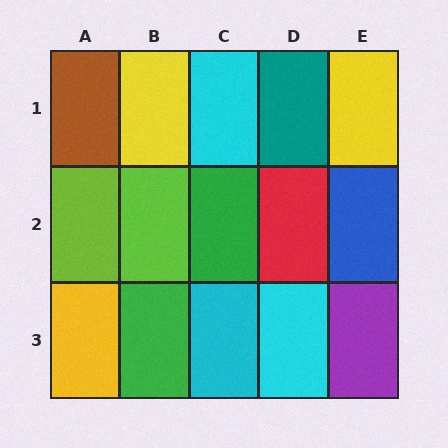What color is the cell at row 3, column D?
Cyan.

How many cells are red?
1 cell is red.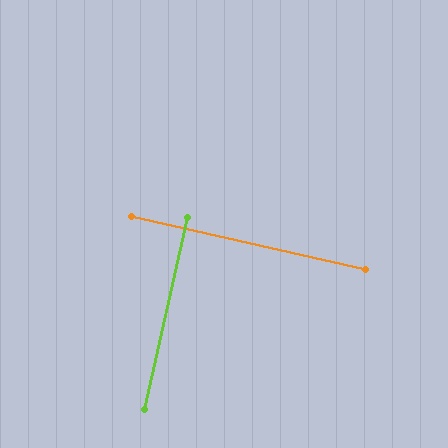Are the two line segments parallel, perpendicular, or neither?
Perpendicular — they meet at approximately 90°.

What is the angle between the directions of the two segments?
Approximately 90 degrees.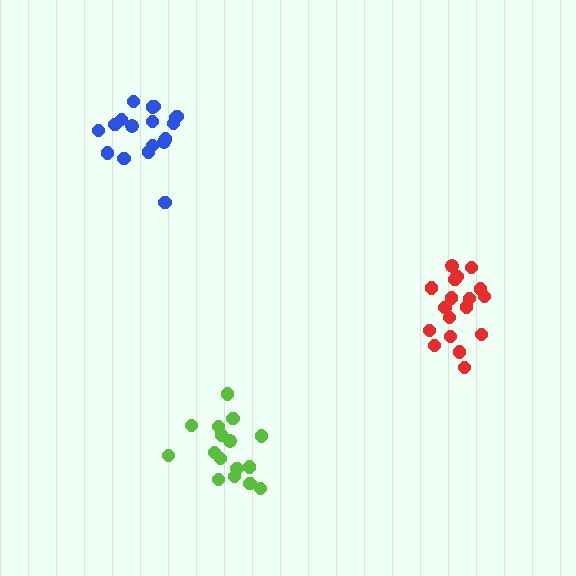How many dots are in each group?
Group 1: 18 dots, Group 2: 18 dots, Group 3: 16 dots (52 total).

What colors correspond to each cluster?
The clusters are colored: blue, red, lime.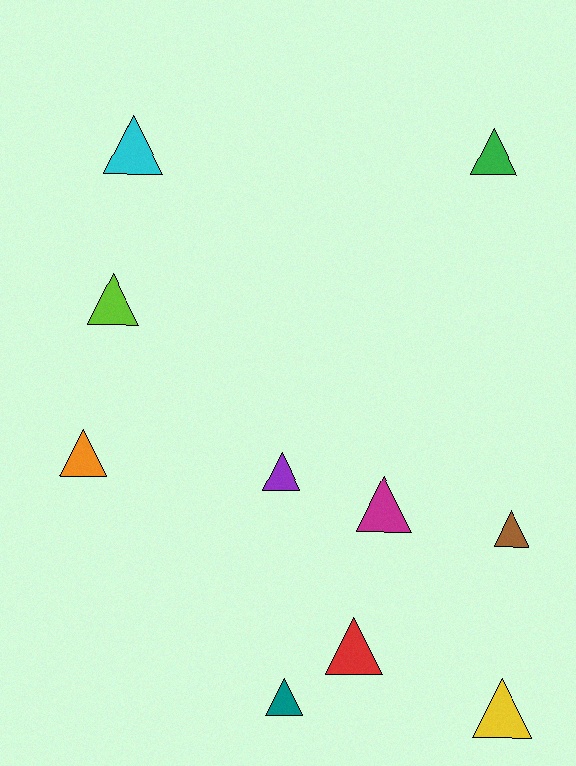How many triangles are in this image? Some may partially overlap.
There are 10 triangles.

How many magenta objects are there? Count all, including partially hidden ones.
There is 1 magenta object.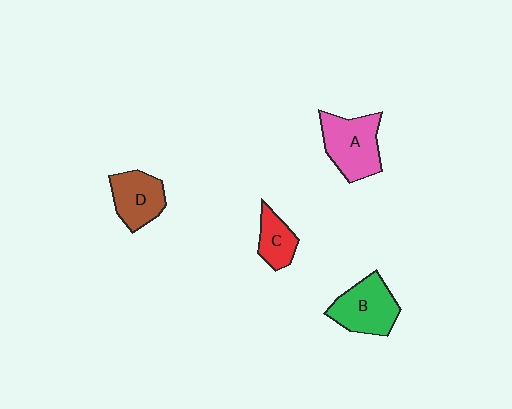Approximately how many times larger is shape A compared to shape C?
Approximately 1.8 times.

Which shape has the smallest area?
Shape C (red).